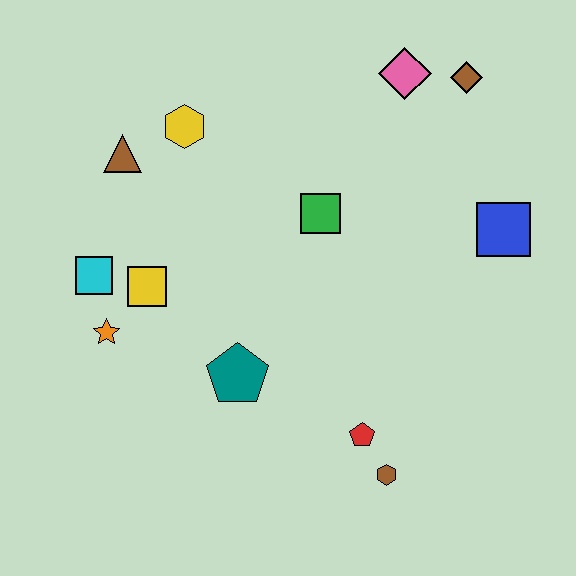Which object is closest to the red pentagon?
The brown hexagon is closest to the red pentagon.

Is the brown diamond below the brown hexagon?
No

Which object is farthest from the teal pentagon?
The brown diamond is farthest from the teal pentagon.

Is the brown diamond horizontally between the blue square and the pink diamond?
Yes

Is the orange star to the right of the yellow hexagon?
No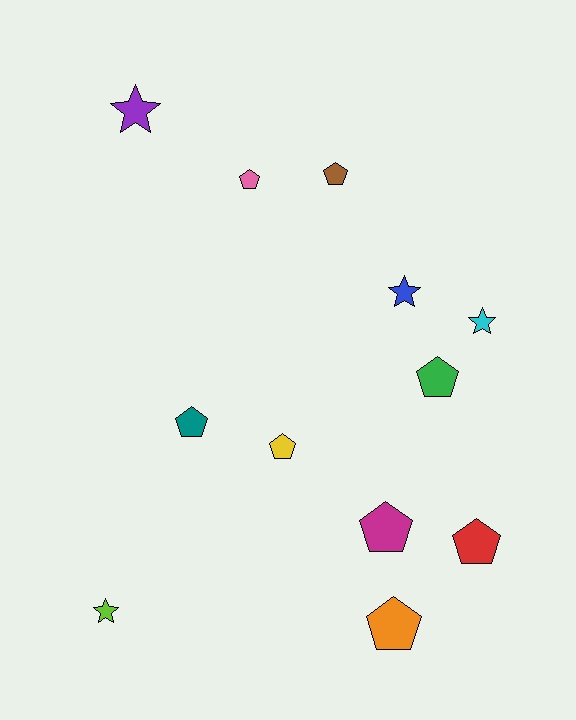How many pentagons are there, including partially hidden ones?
There are 8 pentagons.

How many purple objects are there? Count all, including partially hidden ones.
There is 1 purple object.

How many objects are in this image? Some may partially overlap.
There are 12 objects.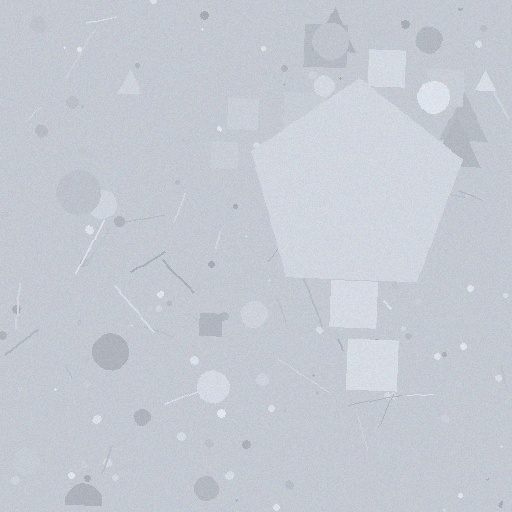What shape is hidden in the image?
A pentagon is hidden in the image.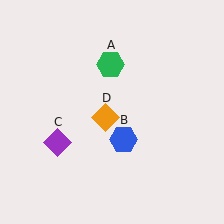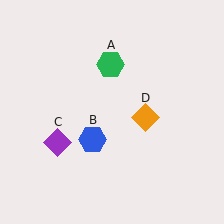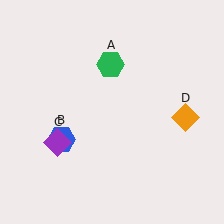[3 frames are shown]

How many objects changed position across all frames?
2 objects changed position: blue hexagon (object B), orange diamond (object D).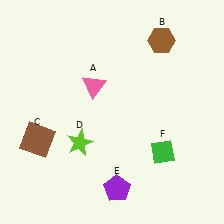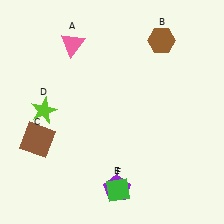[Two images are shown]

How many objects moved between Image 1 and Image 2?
3 objects moved between the two images.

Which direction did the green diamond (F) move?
The green diamond (F) moved left.